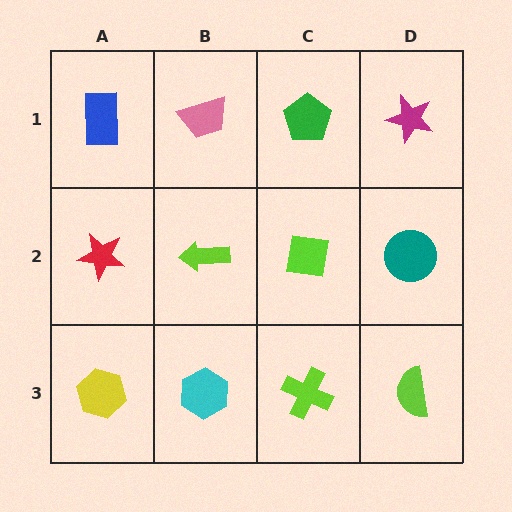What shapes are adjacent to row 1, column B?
A lime arrow (row 2, column B), a blue rectangle (row 1, column A), a green pentagon (row 1, column C).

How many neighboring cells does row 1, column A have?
2.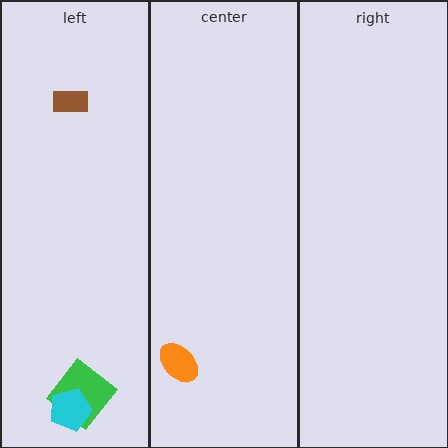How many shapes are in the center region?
1.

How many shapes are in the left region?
3.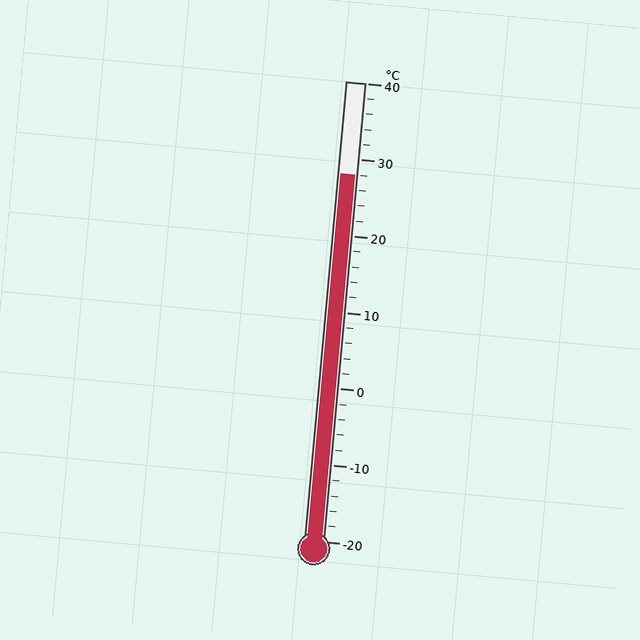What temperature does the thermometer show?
The thermometer shows approximately 28°C.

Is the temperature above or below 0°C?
The temperature is above 0°C.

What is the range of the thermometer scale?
The thermometer scale ranges from -20°C to 40°C.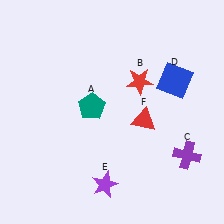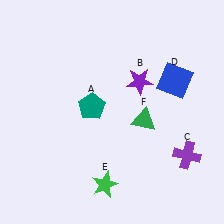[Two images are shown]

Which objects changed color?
B changed from red to purple. E changed from purple to green. F changed from red to green.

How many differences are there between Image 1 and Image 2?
There are 3 differences between the two images.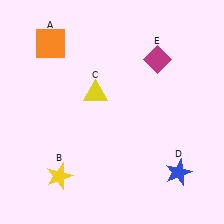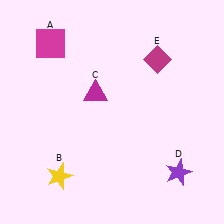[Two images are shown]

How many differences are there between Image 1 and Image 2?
There are 3 differences between the two images.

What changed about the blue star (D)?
In Image 1, D is blue. In Image 2, it changed to purple.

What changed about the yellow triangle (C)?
In Image 1, C is yellow. In Image 2, it changed to magenta.